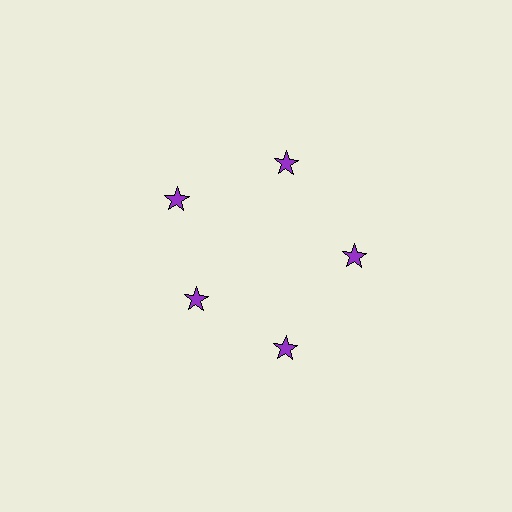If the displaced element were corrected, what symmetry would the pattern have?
It would have 5-fold rotational symmetry — the pattern would map onto itself every 72 degrees.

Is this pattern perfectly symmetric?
No. The 5 purple stars are arranged in a ring, but one element near the 8 o'clock position is pulled inward toward the center, breaking the 5-fold rotational symmetry.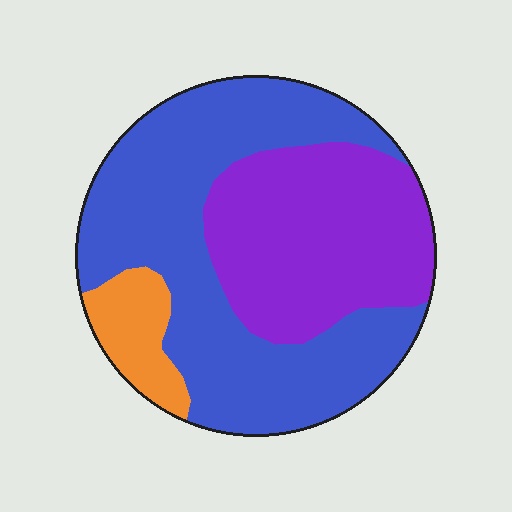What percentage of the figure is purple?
Purple takes up between a third and a half of the figure.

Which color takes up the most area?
Blue, at roughly 55%.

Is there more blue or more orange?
Blue.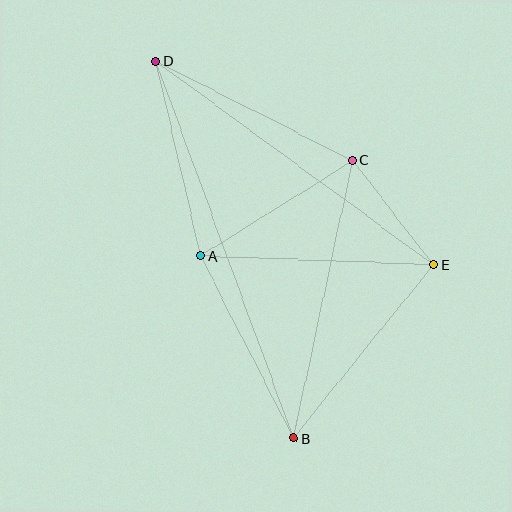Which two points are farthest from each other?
Points B and D are farthest from each other.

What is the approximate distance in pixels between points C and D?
The distance between C and D is approximately 220 pixels.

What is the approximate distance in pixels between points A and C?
The distance between A and C is approximately 179 pixels.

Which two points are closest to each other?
Points C and E are closest to each other.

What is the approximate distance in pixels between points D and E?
The distance between D and E is approximately 344 pixels.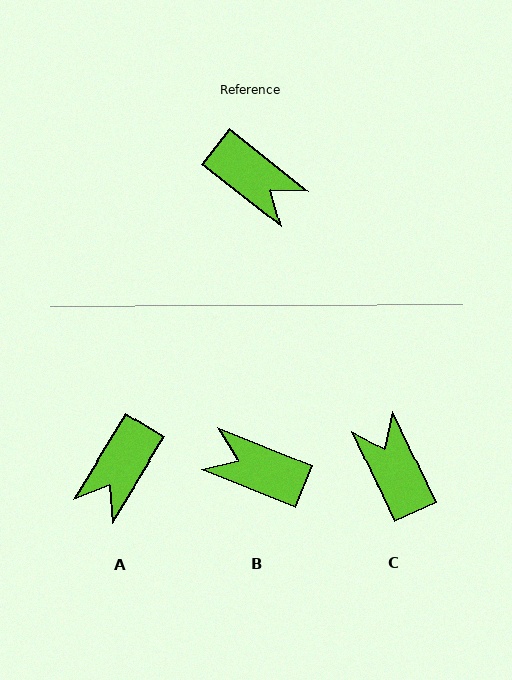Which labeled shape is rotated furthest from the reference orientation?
B, about 164 degrees away.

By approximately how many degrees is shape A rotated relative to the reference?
Approximately 83 degrees clockwise.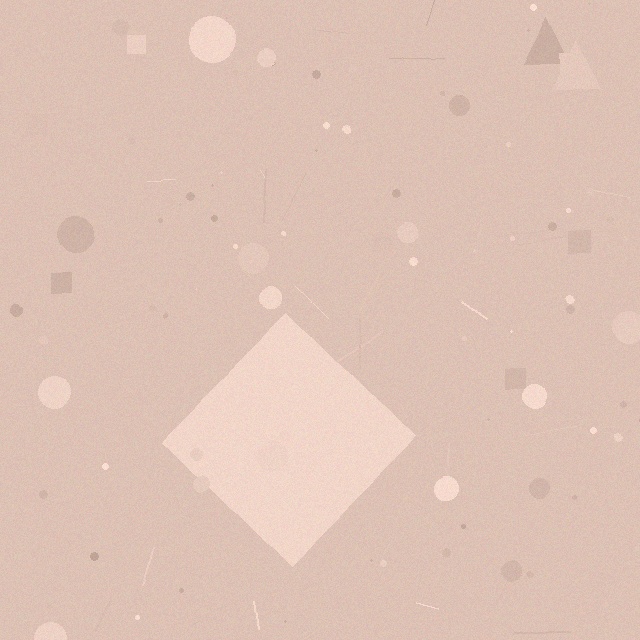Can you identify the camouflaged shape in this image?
The camouflaged shape is a diamond.